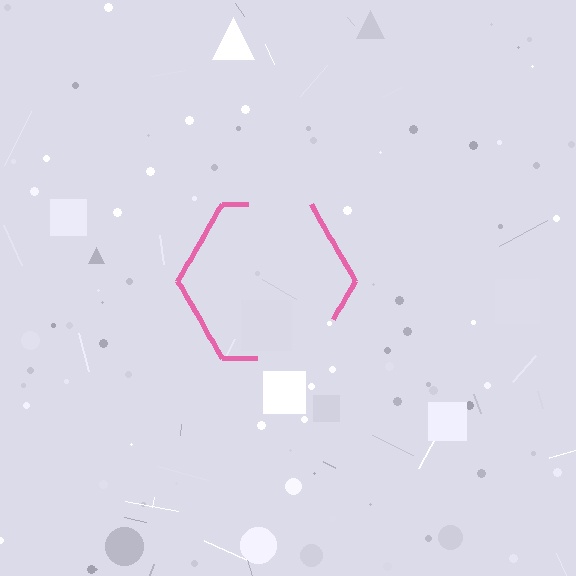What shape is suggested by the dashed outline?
The dashed outline suggests a hexagon.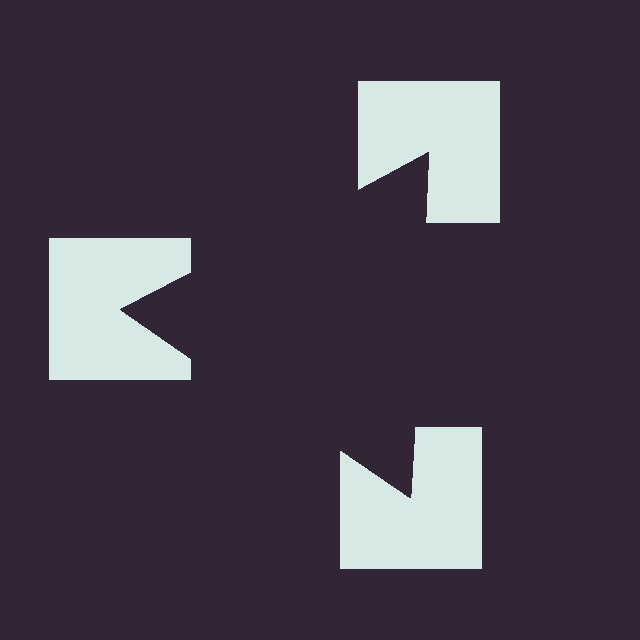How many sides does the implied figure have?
3 sides.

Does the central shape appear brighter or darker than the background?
It typically appears slightly darker than the background, even though no actual brightness change is drawn.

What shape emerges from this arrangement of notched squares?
An illusory triangle — its edges are inferred from the aligned wedge cuts in the notched squares, not physically drawn.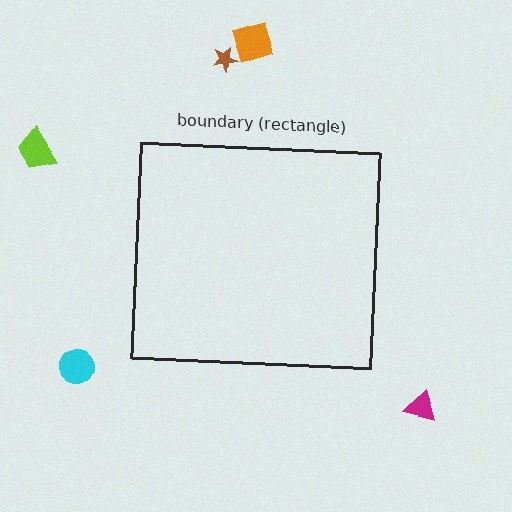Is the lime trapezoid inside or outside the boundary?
Outside.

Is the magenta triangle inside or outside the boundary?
Outside.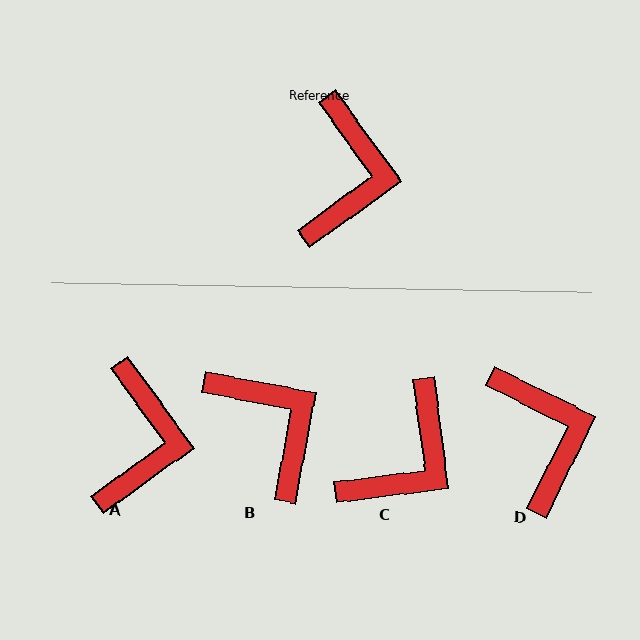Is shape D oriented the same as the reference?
No, it is off by about 28 degrees.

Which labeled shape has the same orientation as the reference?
A.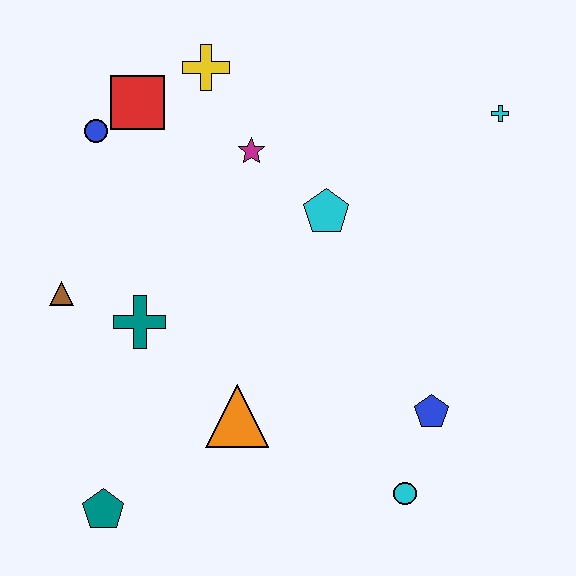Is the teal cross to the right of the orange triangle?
No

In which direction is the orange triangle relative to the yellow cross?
The orange triangle is below the yellow cross.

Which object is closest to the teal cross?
The brown triangle is closest to the teal cross.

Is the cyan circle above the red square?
No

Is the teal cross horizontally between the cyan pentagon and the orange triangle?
No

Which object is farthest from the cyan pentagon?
The teal pentagon is farthest from the cyan pentagon.